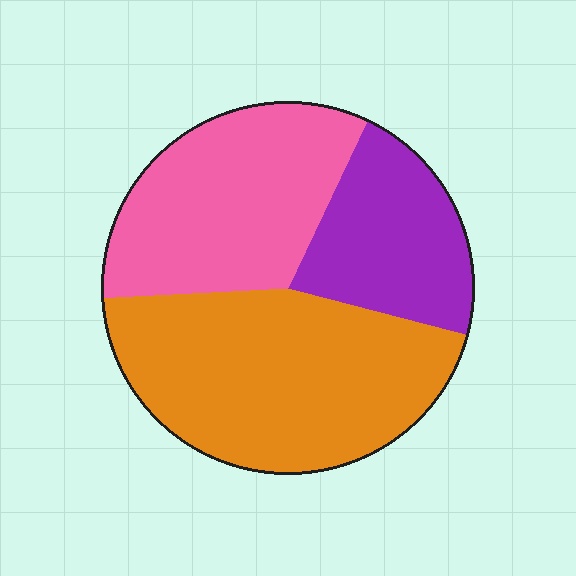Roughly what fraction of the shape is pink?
Pink takes up between a quarter and a half of the shape.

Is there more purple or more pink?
Pink.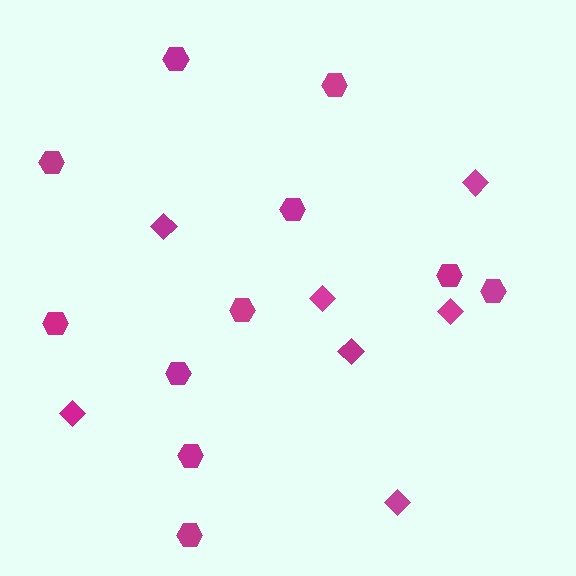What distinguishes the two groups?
There are 2 groups: one group of hexagons (11) and one group of diamonds (7).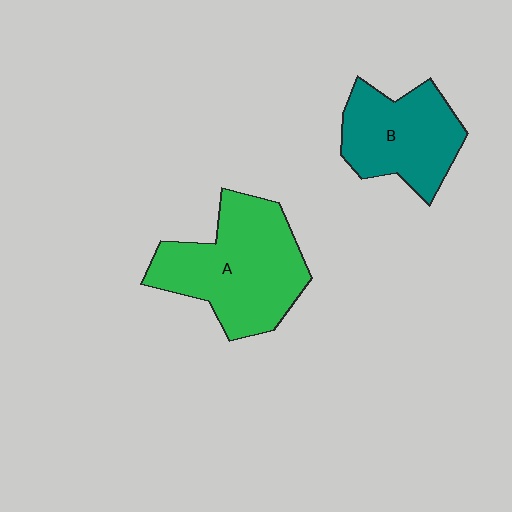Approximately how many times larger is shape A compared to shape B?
Approximately 1.4 times.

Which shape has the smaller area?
Shape B (teal).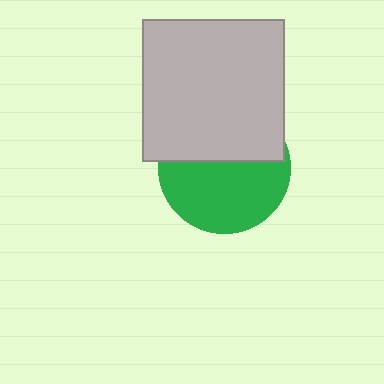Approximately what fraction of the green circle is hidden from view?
Roughly 43% of the green circle is hidden behind the light gray square.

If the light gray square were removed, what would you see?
You would see the complete green circle.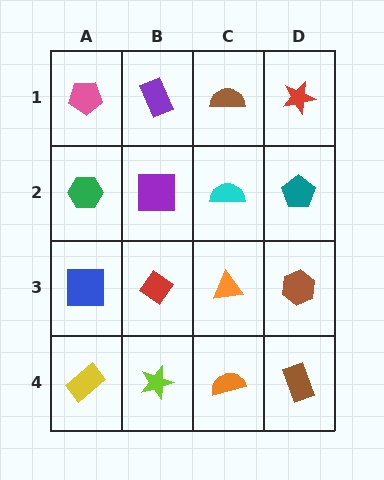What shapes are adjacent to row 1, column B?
A purple square (row 2, column B), a pink pentagon (row 1, column A), a brown semicircle (row 1, column C).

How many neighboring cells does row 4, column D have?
2.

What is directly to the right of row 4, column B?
An orange semicircle.